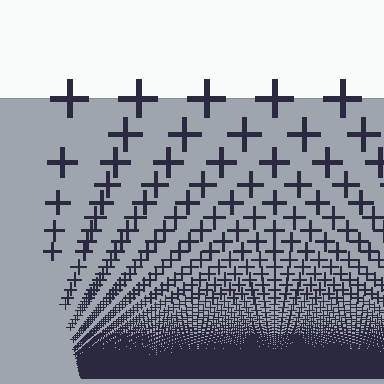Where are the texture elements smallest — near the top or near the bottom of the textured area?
Near the bottom.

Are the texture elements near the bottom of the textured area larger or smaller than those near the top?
Smaller. The gradient is inverted — elements near the bottom are smaller and denser.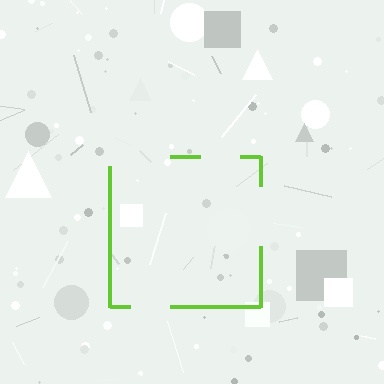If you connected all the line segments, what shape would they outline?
They would outline a square.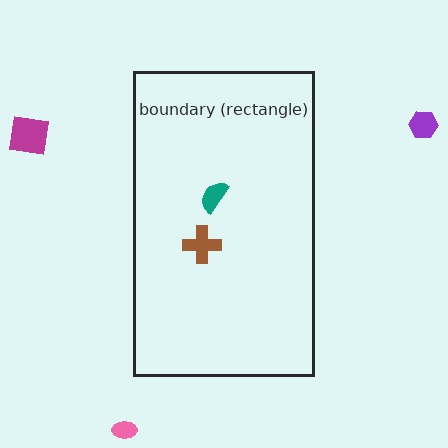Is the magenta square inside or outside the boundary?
Outside.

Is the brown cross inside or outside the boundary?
Inside.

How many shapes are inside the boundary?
2 inside, 3 outside.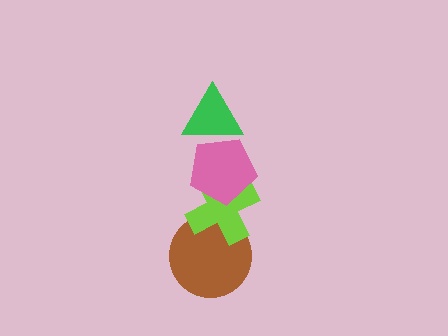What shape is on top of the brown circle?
The lime cross is on top of the brown circle.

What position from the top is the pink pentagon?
The pink pentagon is 2nd from the top.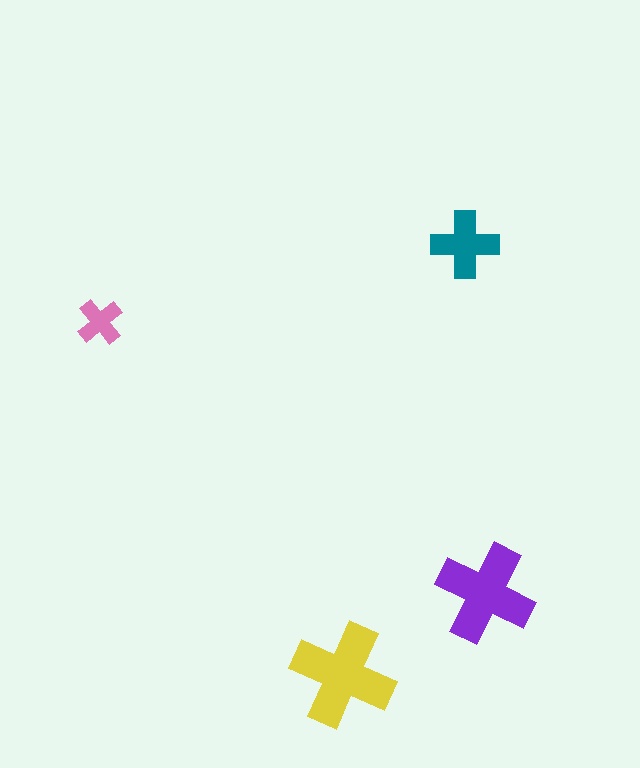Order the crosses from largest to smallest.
the yellow one, the purple one, the teal one, the pink one.